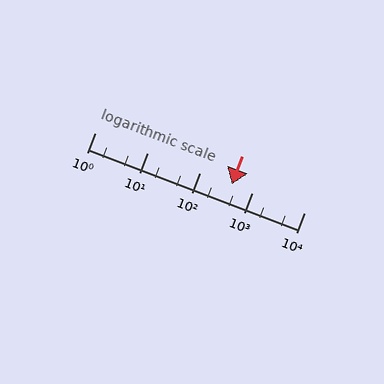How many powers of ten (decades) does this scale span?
The scale spans 4 decades, from 1 to 10000.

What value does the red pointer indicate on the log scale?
The pointer indicates approximately 420.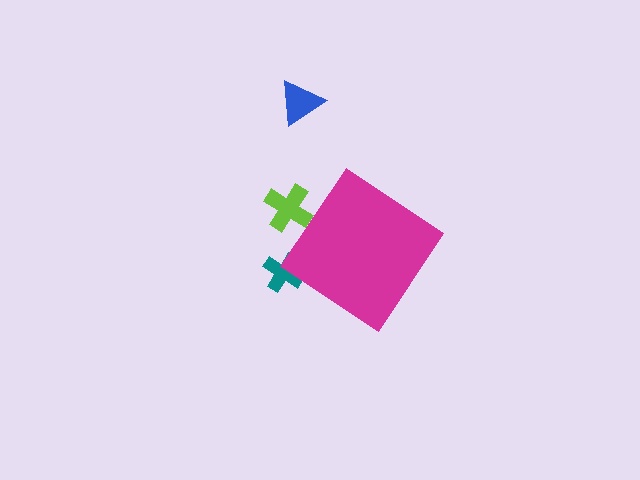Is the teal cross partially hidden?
Yes, the teal cross is partially hidden behind the magenta diamond.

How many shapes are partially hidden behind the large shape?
2 shapes are partially hidden.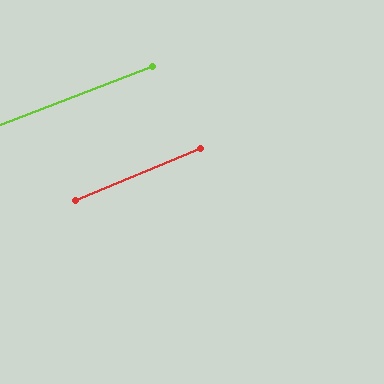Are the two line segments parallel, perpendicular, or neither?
Parallel — their directions differ by only 1.3°.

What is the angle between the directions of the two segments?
Approximately 1 degree.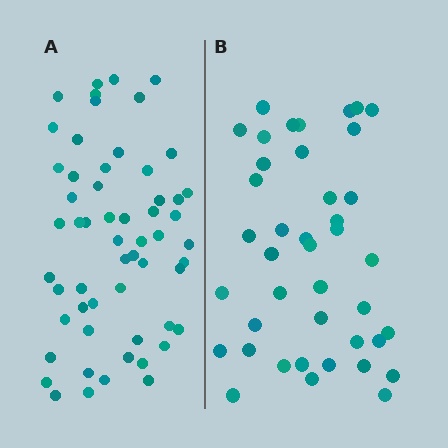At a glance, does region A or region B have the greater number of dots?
Region A (the left region) has more dots.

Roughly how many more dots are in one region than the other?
Region A has approximately 15 more dots than region B.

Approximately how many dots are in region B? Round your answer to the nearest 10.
About 40 dots. (The exact count is 41, which rounds to 40.)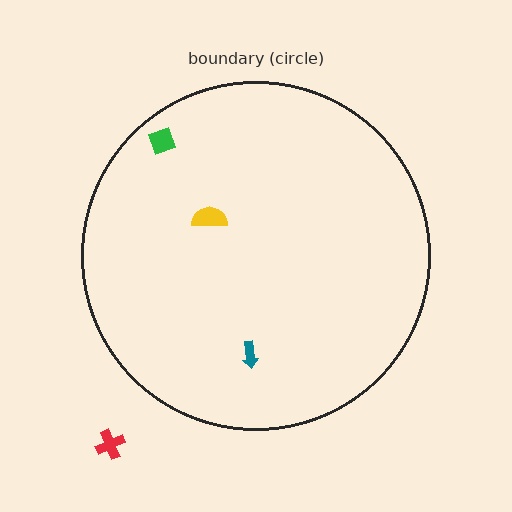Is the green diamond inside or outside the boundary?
Inside.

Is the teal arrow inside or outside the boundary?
Inside.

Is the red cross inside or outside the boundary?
Outside.